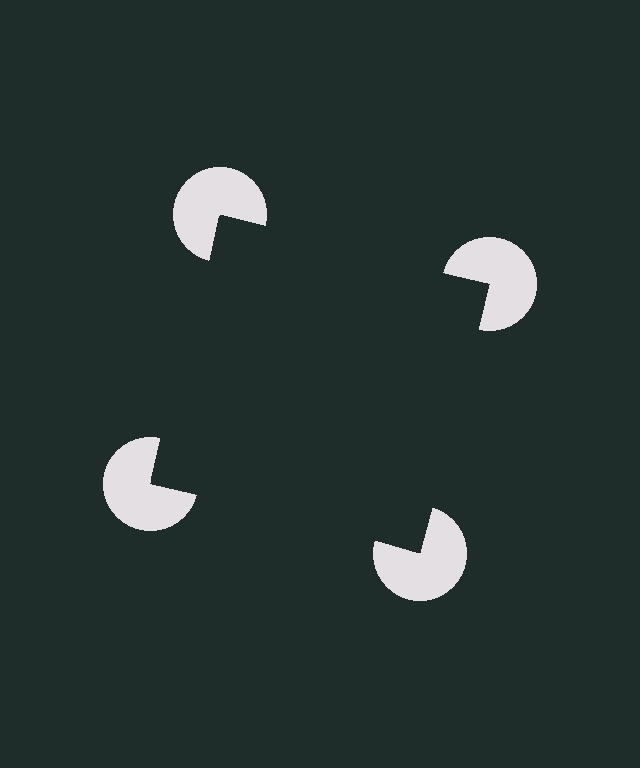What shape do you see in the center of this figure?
An illusory square — its edges are inferred from the aligned wedge cuts in the pac-man discs, not physically drawn.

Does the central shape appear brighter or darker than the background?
It typically appears slightly darker than the background, even though no actual brightness change is drawn.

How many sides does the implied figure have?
4 sides.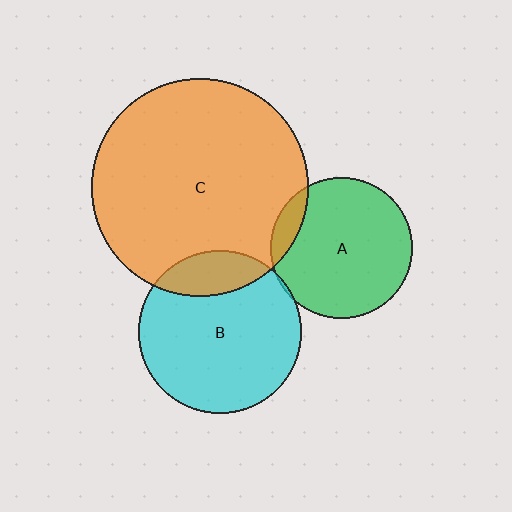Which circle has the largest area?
Circle C (orange).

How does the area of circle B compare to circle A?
Approximately 1.3 times.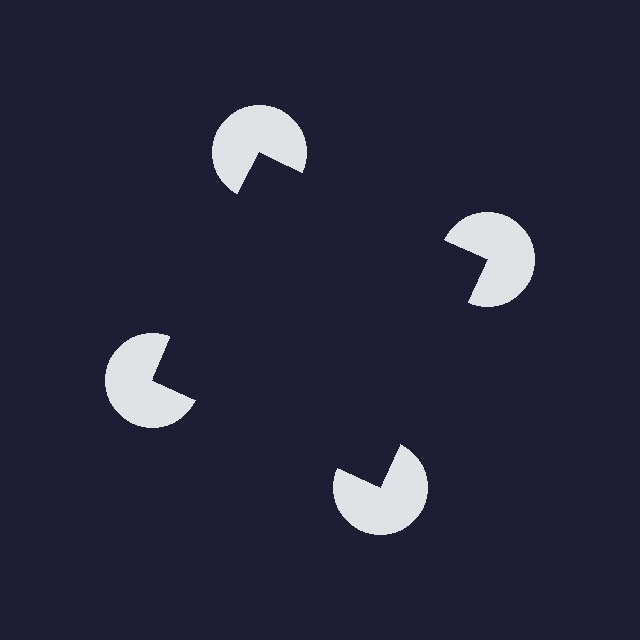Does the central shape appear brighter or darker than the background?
It typically appears slightly darker than the background, even though no actual brightness change is drawn.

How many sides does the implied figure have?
4 sides.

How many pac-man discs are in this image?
There are 4 — one at each vertex of the illusory square.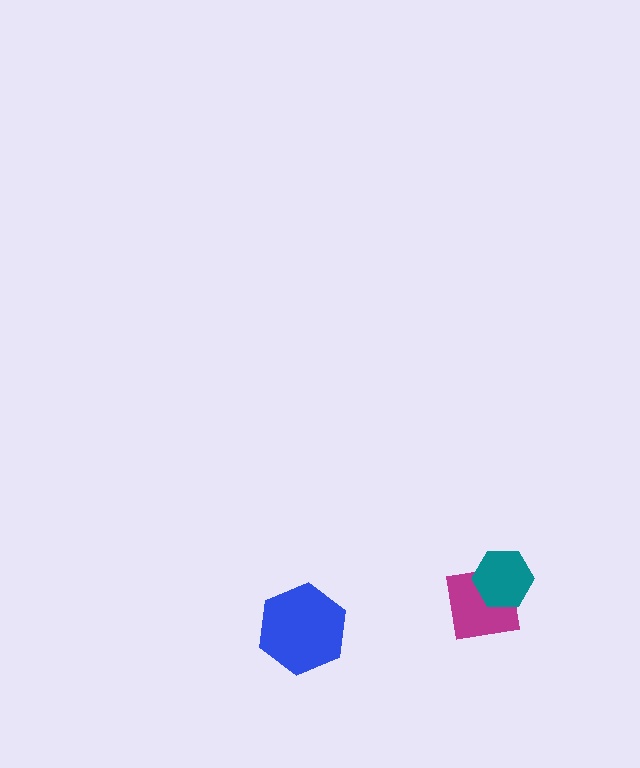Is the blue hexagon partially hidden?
No, no other shape covers it.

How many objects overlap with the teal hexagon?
1 object overlaps with the teal hexagon.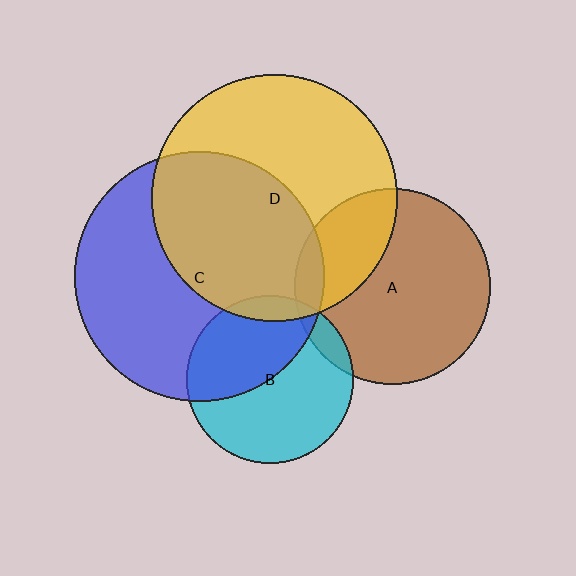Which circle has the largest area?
Circle C (blue).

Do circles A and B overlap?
Yes.